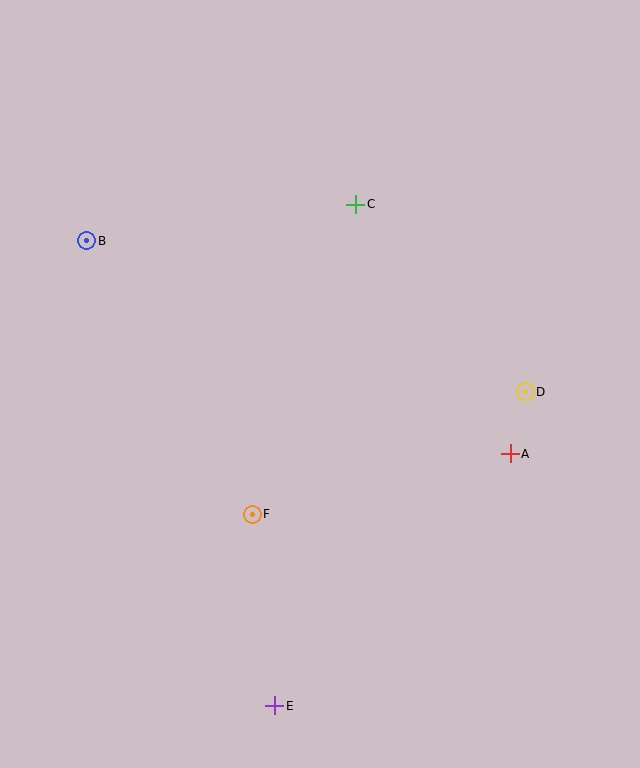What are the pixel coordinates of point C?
Point C is at (356, 204).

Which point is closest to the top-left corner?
Point B is closest to the top-left corner.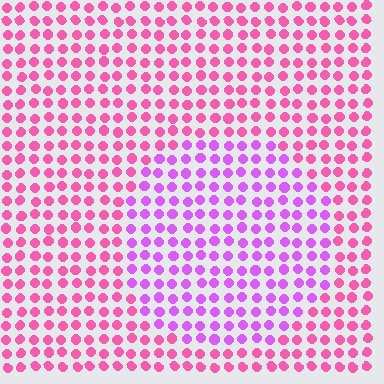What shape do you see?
I see a circle.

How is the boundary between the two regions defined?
The boundary is defined purely by a slight shift in hue (about 38 degrees). Spacing, size, and orientation are identical on both sides.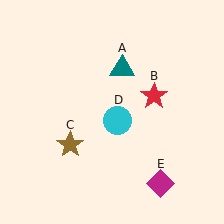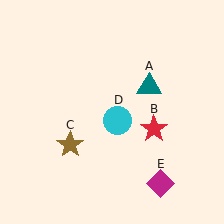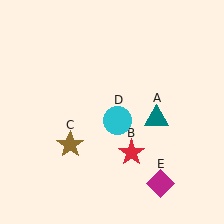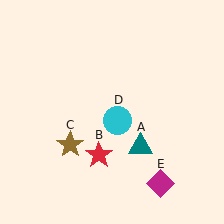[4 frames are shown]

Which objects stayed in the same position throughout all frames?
Brown star (object C) and cyan circle (object D) and magenta diamond (object E) remained stationary.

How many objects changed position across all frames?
2 objects changed position: teal triangle (object A), red star (object B).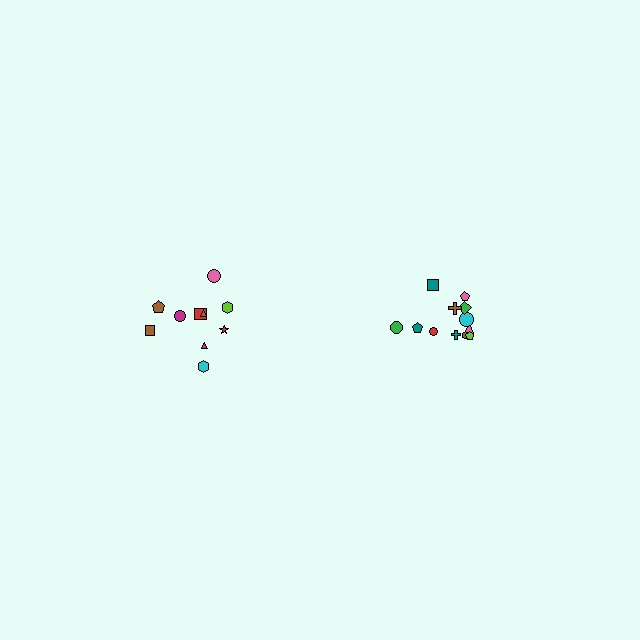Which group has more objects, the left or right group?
The right group.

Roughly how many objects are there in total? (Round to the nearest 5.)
Roughly 20 objects in total.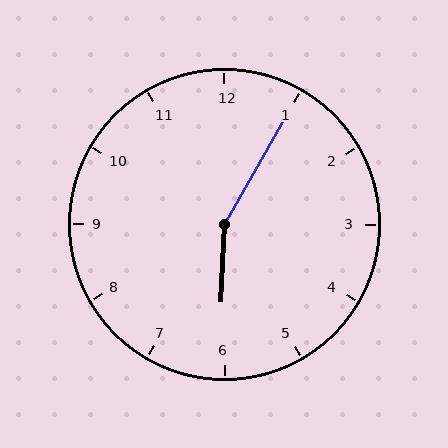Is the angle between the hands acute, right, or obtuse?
It is obtuse.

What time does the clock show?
6:05.